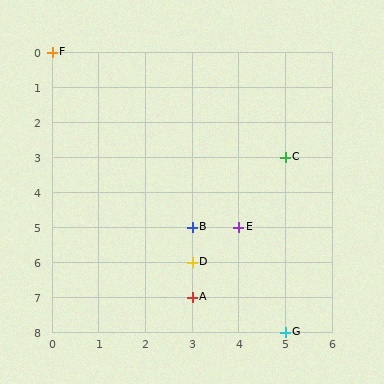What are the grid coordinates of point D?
Point D is at grid coordinates (3, 6).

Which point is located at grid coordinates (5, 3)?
Point C is at (5, 3).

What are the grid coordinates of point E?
Point E is at grid coordinates (4, 5).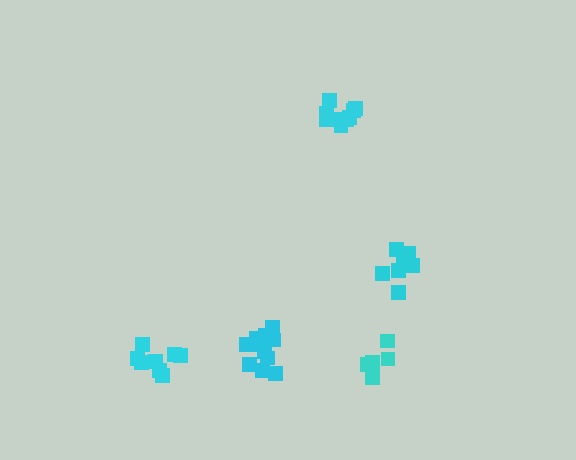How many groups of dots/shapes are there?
There are 5 groups.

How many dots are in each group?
Group 1: 11 dots, Group 2: 7 dots, Group 3: 8 dots, Group 4: 9 dots, Group 5: 6 dots (41 total).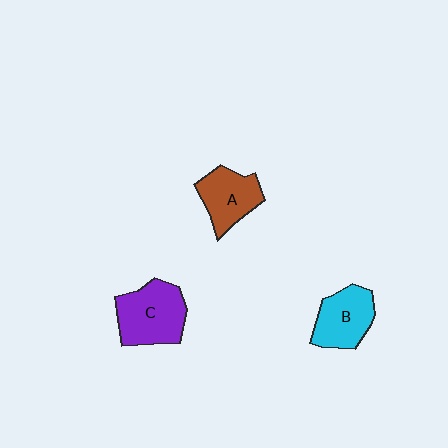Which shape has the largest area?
Shape C (purple).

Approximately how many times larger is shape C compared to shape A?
Approximately 1.3 times.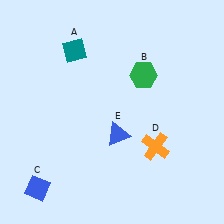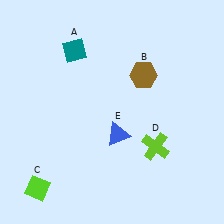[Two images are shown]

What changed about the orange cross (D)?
In Image 1, D is orange. In Image 2, it changed to lime.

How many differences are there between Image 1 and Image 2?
There are 3 differences between the two images.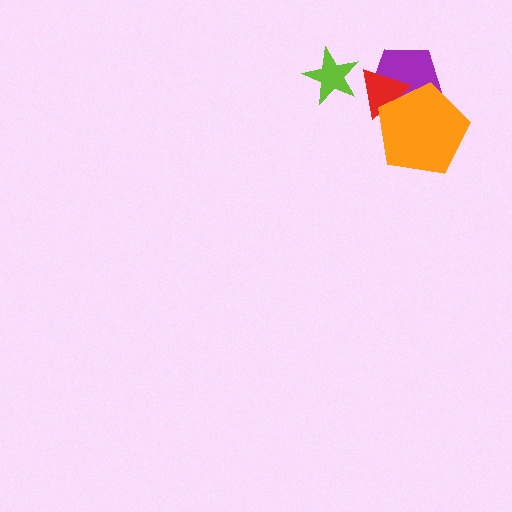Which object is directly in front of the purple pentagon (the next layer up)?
The red triangle is directly in front of the purple pentagon.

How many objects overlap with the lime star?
1 object overlaps with the lime star.